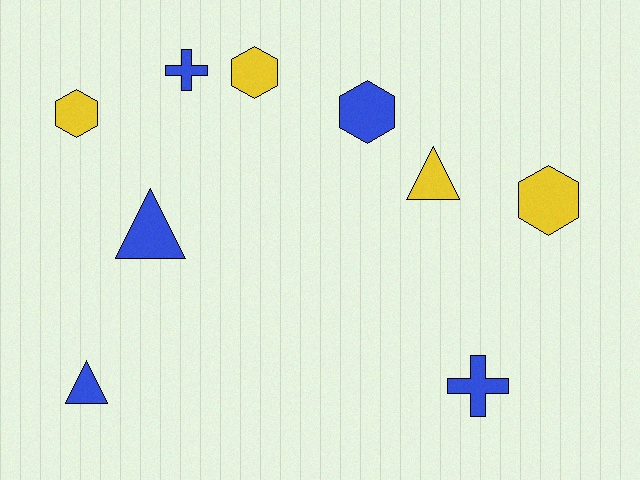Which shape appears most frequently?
Hexagon, with 4 objects.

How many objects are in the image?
There are 9 objects.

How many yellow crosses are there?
There are no yellow crosses.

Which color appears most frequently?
Blue, with 5 objects.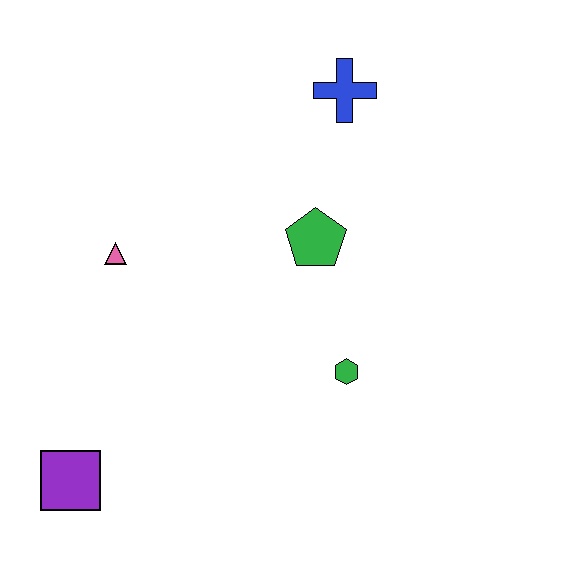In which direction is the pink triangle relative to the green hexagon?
The pink triangle is to the left of the green hexagon.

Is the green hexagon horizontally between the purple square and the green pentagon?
No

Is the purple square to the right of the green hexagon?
No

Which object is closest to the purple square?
The pink triangle is closest to the purple square.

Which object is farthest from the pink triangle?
The blue cross is farthest from the pink triangle.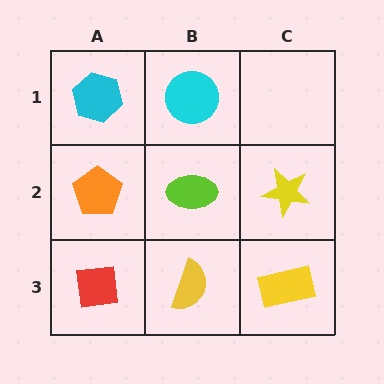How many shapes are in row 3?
3 shapes.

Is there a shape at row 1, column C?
No, that cell is empty.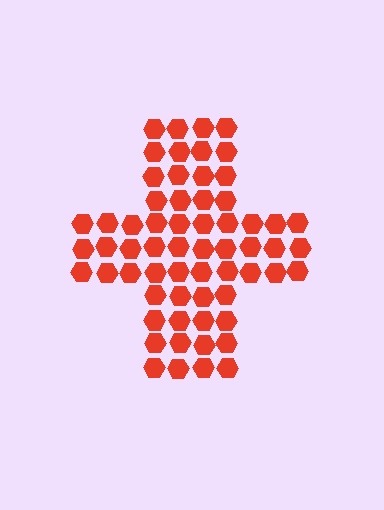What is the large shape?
The large shape is a cross.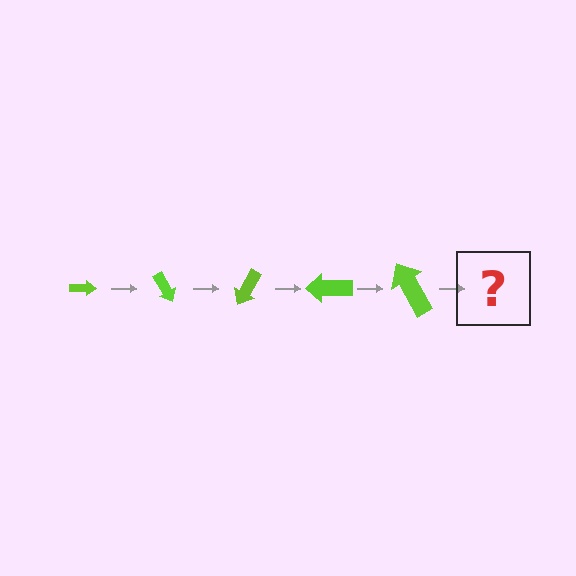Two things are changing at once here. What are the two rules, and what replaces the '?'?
The two rules are that the arrow grows larger each step and it rotates 60 degrees each step. The '?' should be an arrow, larger than the previous one and rotated 300 degrees from the start.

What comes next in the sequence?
The next element should be an arrow, larger than the previous one and rotated 300 degrees from the start.